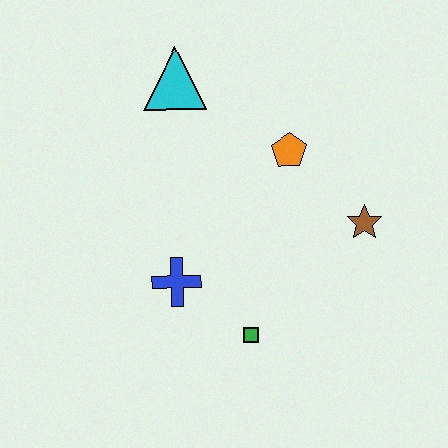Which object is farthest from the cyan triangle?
The green square is farthest from the cyan triangle.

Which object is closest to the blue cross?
The green square is closest to the blue cross.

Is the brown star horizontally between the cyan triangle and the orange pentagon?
No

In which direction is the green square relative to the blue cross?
The green square is to the right of the blue cross.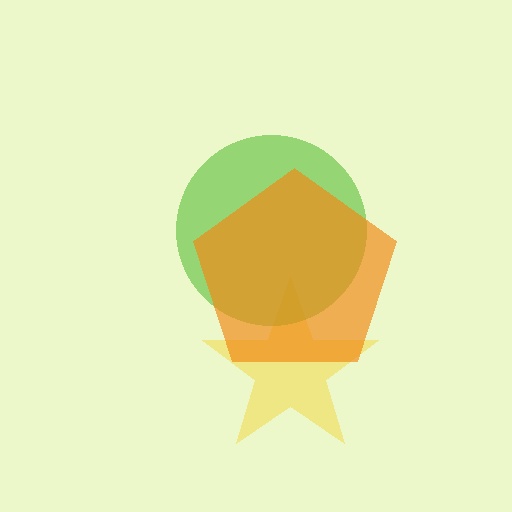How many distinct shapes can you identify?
There are 3 distinct shapes: a yellow star, a lime circle, an orange pentagon.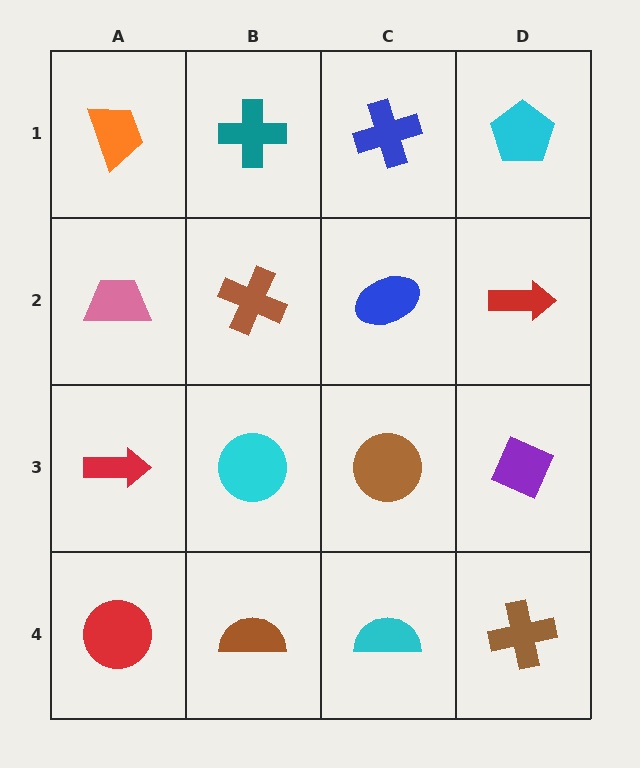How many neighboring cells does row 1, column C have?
3.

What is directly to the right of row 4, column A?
A brown semicircle.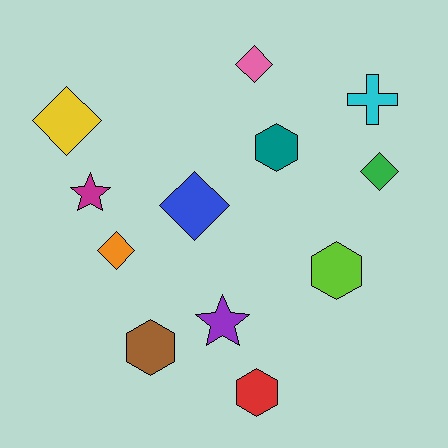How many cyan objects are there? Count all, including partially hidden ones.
There is 1 cyan object.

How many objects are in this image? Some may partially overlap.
There are 12 objects.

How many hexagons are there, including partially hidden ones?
There are 4 hexagons.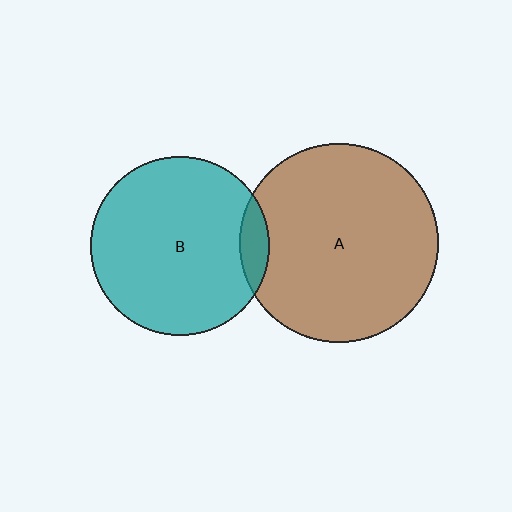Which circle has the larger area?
Circle A (brown).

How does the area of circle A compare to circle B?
Approximately 1.2 times.